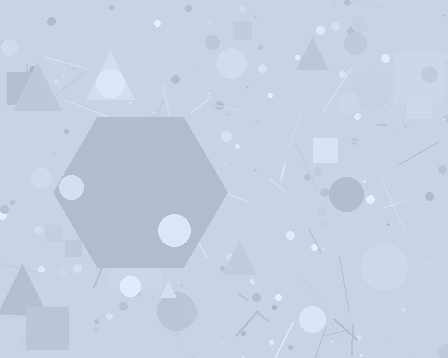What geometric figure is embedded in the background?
A hexagon is embedded in the background.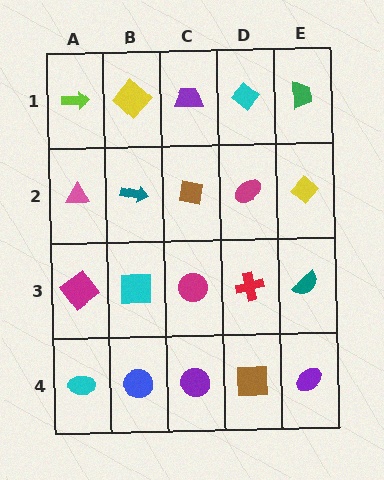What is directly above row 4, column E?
A teal semicircle.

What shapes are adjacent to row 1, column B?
A teal arrow (row 2, column B), a lime arrow (row 1, column A), a purple trapezoid (row 1, column C).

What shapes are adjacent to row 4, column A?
A magenta diamond (row 3, column A), a blue circle (row 4, column B).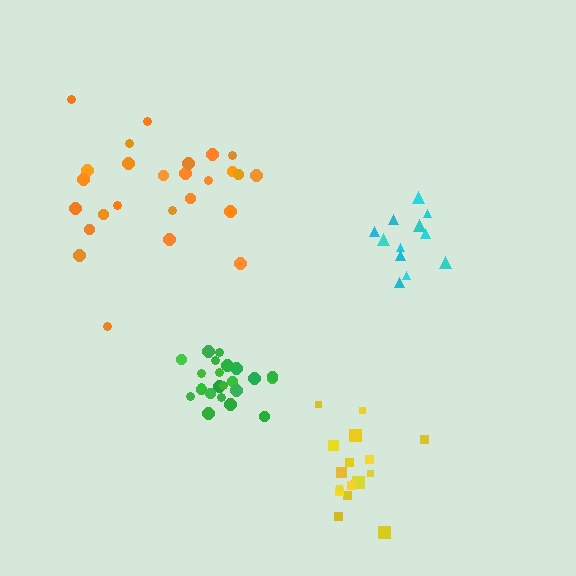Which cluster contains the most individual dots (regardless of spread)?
Orange (26).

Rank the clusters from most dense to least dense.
green, yellow, cyan, orange.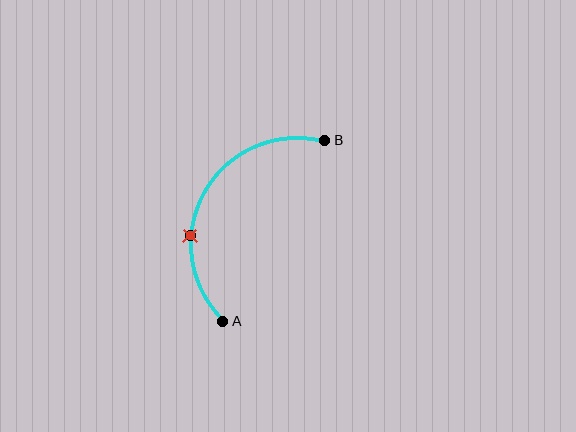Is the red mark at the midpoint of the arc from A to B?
No. The red mark lies on the arc but is closer to endpoint A. The arc midpoint would be at the point on the curve equidistant along the arc from both A and B.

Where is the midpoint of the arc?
The arc midpoint is the point on the curve farthest from the straight line joining A and B. It sits to the left of that line.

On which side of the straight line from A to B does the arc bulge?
The arc bulges to the left of the straight line connecting A and B.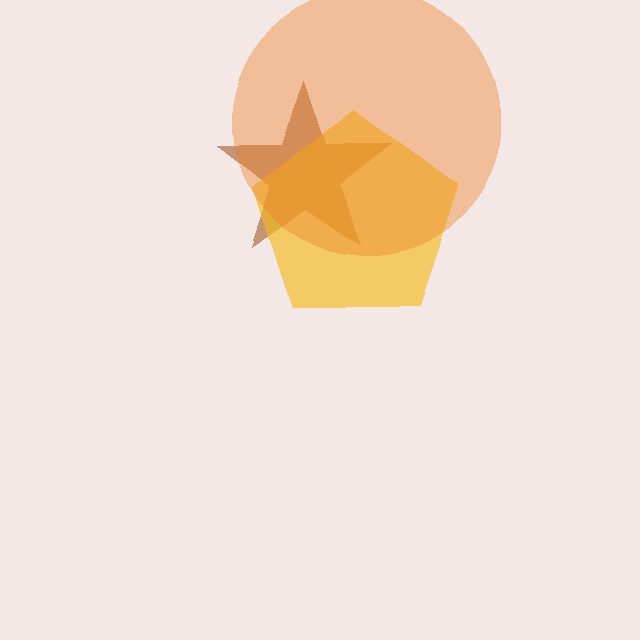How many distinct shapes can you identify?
There are 3 distinct shapes: a brown star, a yellow pentagon, an orange circle.